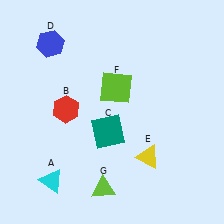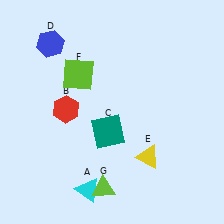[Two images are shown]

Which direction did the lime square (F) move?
The lime square (F) moved left.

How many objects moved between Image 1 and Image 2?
2 objects moved between the two images.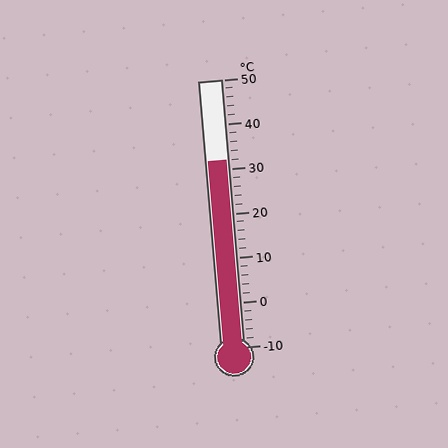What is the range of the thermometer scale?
The thermometer scale ranges from -10°C to 50°C.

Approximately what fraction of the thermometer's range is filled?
The thermometer is filled to approximately 70% of its range.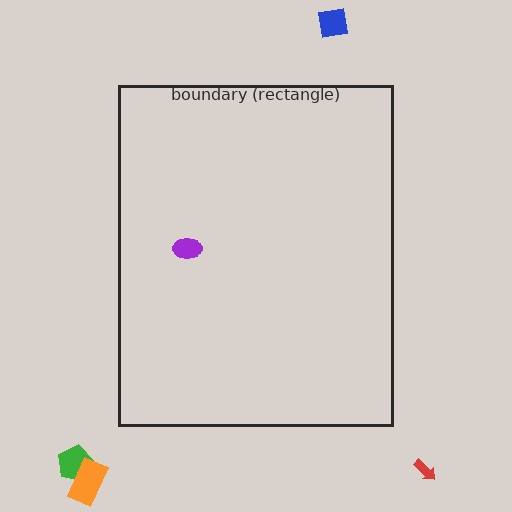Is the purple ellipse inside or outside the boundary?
Inside.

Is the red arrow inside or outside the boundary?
Outside.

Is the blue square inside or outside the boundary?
Outside.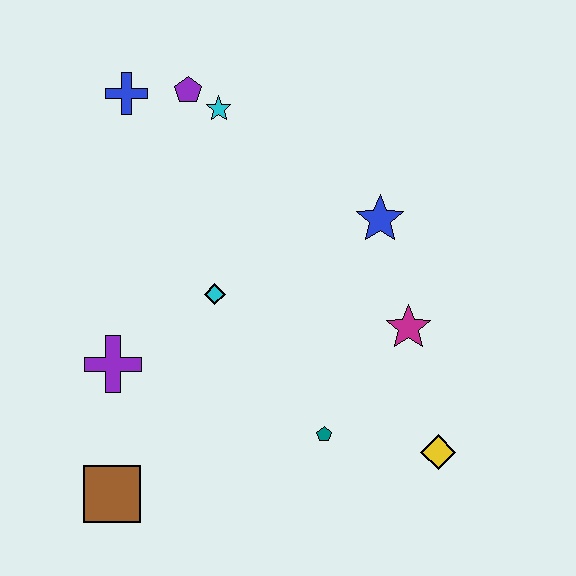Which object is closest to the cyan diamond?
The purple cross is closest to the cyan diamond.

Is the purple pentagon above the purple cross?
Yes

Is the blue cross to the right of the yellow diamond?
No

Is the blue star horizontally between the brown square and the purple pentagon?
No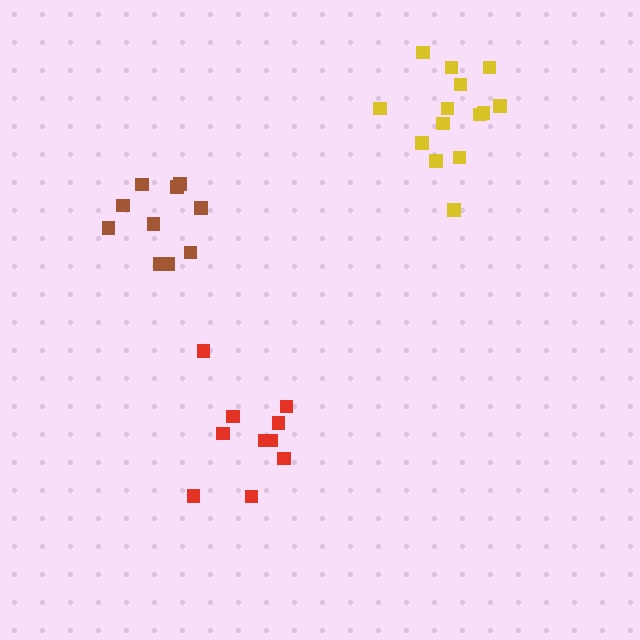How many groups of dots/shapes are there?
There are 3 groups.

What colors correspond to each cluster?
The clusters are colored: red, yellow, brown.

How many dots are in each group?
Group 1: 10 dots, Group 2: 14 dots, Group 3: 10 dots (34 total).